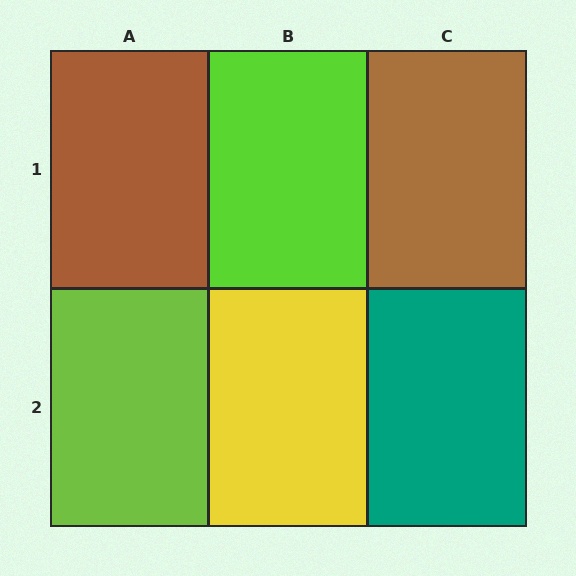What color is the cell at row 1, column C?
Brown.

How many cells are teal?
1 cell is teal.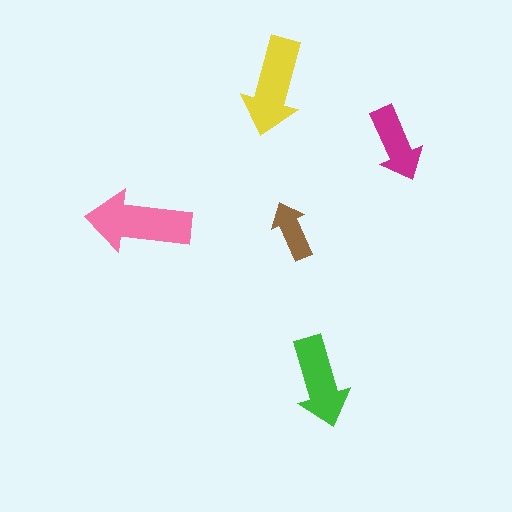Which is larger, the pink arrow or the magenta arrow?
The pink one.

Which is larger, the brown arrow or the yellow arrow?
The yellow one.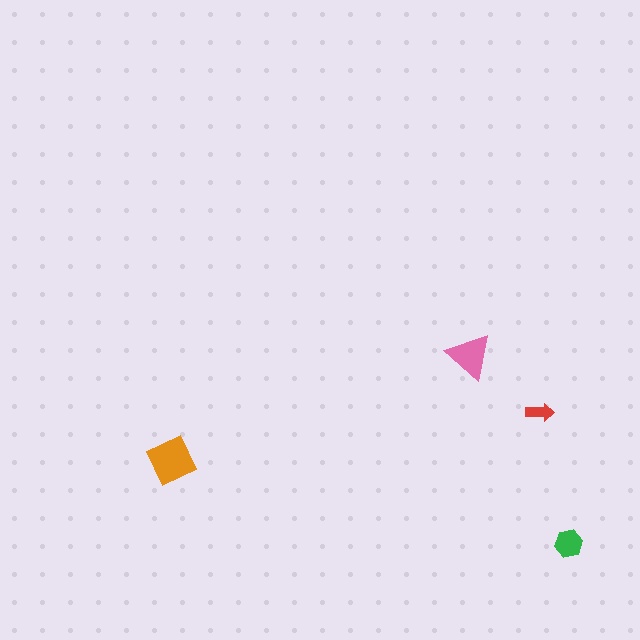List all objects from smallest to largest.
The red arrow, the green hexagon, the pink triangle, the orange square.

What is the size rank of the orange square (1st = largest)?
1st.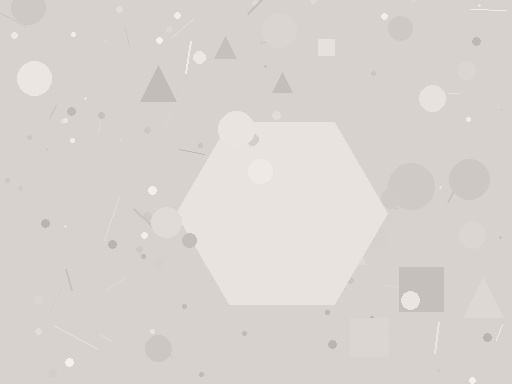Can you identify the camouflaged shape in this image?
The camouflaged shape is a hexagon.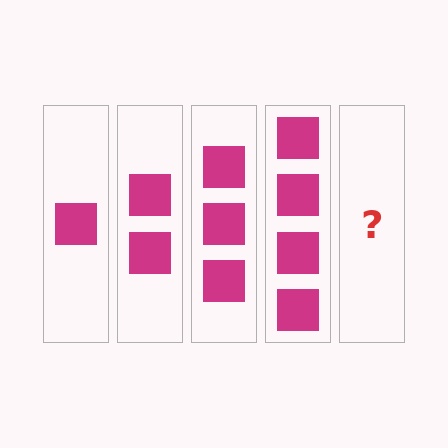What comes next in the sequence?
The next element should be 5 squares.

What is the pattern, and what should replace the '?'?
The pattern is that each step adds one more square. The '?' should be 5 squares.